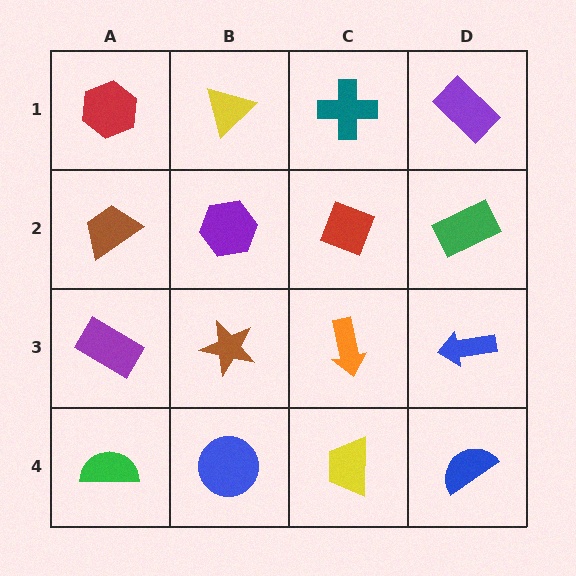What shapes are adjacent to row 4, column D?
A blue arrow (row 3, column D), a yellow trapezoid (row 4, column C).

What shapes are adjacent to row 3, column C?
A red diamond (row 2, column C), a yellow trapezoid (row 4, column C), a brown star (row 3, column B), a blue arrow (row 3, column D).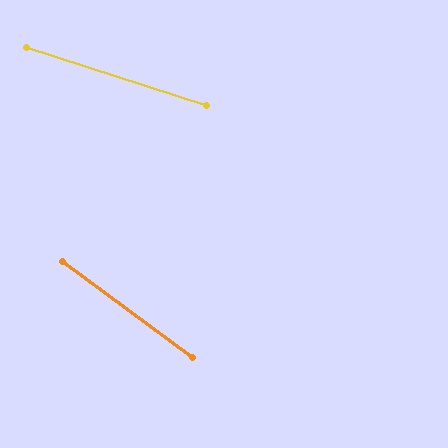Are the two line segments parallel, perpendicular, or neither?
Neither parallel nor perpendicular — they differ by about 18°.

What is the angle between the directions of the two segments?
Approximately 18 degrees.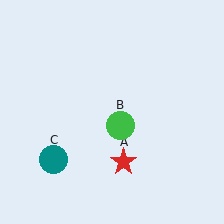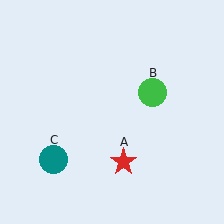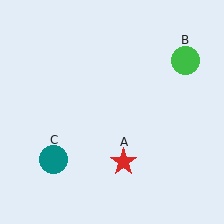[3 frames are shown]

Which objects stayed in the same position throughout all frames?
Red star (object A) and teal circle (object C) remained stationary.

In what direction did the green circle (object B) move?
The green circle (object B) moved up and to the right.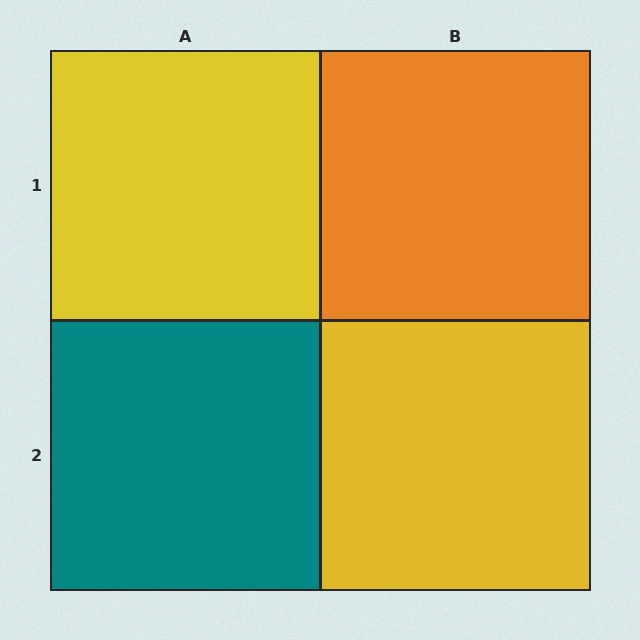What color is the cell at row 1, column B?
Orange.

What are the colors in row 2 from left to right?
Teal, yellow.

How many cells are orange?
1 cell is orange.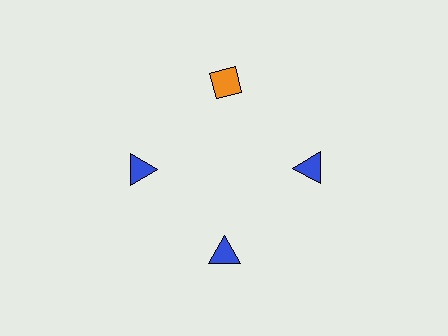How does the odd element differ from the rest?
It differs in both color (orange instead of blue) and shape (diamond instead of triangle).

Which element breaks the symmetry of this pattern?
The orange diamond at roughly the 12 o'clock position breaks the symmetry. All other shapes are blue triangles.